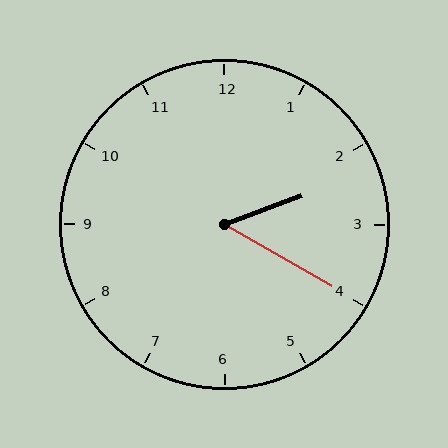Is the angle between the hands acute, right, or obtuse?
It is acute.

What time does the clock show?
2:20.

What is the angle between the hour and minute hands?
Approximately 50 degrees.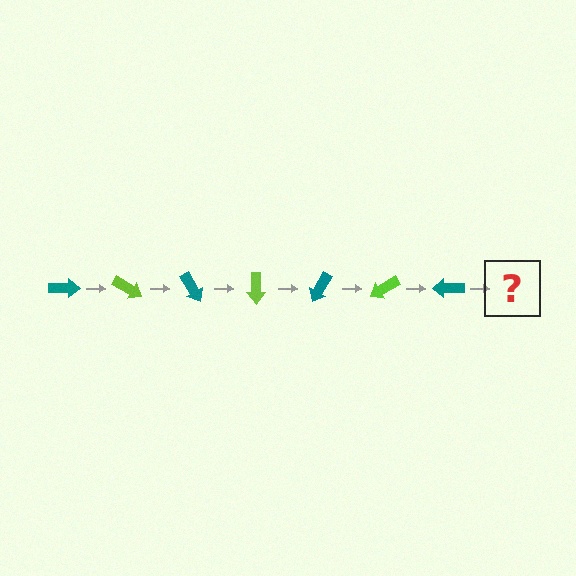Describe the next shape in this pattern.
It should be a lime arrow, rotated 210 degrees from the start.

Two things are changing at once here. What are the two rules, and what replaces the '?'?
The two rules are that it rotates 30 degrees each step and the color cycles through teal and lime. The '?' should be a lime arrow, rotated 210 degrees from the start.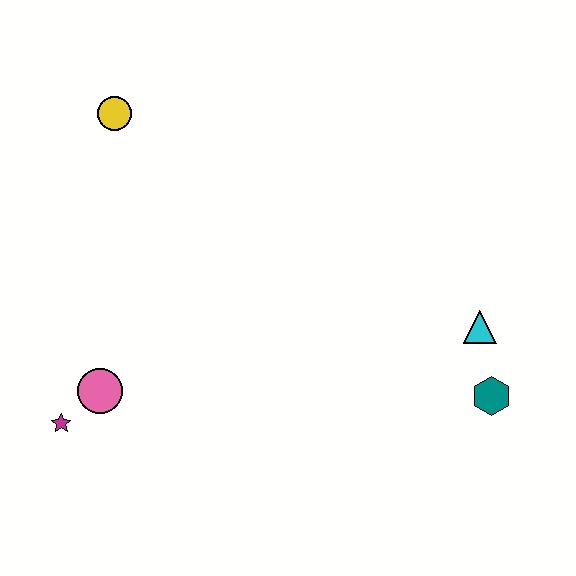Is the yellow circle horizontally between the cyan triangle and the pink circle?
Yes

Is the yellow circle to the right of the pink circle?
Yes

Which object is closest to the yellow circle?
The pink circle is closest to the yellow circle.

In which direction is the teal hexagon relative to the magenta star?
The teal hexagon is to the right of the magenta star.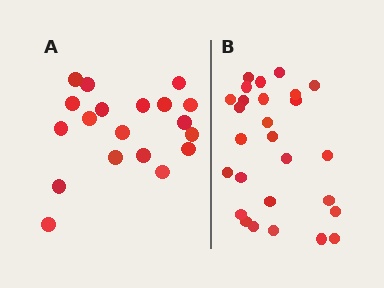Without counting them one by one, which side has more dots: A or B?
Region B (the right region) has more dots.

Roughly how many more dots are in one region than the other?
Region B has roughly 8 or so more dots than region A.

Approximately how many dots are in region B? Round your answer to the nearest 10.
About 30 dots. (The exact count is 27, which rounds to 30.)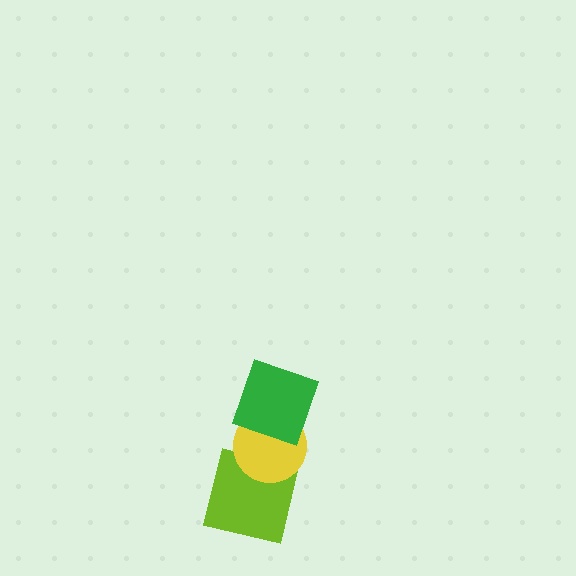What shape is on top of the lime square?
The yellow circle is on top of the lime square.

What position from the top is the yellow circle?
The yellow circle is 2nd from the top.